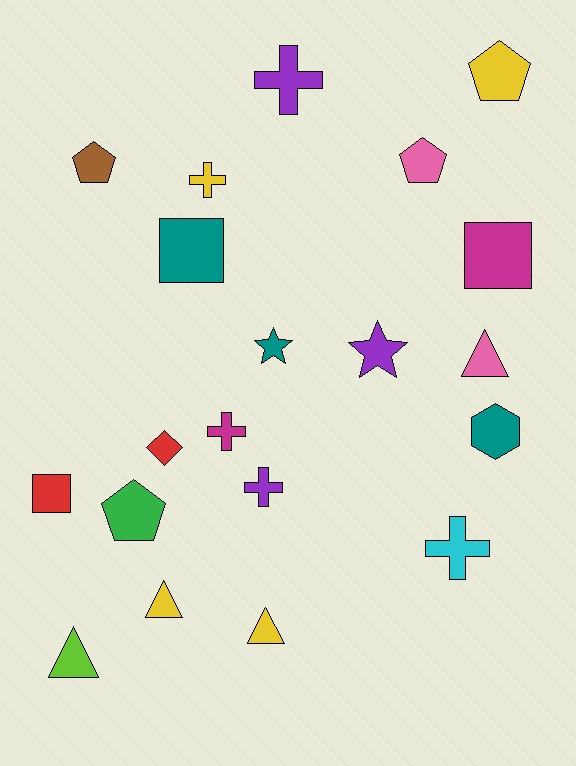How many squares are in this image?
There are 3 squares.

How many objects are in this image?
There are 20 objects.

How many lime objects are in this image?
There is 1 lime object.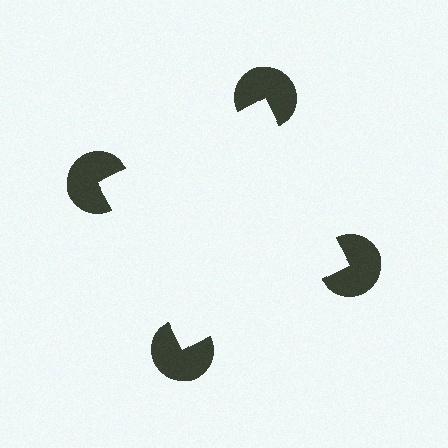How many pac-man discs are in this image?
There are 4 — one at each vertex of the illusory square.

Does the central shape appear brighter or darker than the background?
It typically appears slightly brighter than the background, even though no actual brightness change is drawn.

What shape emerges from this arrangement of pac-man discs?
An illusory square — its edges are inferred from the aligned wedge cuts in the pac-man discs, not physically drawn.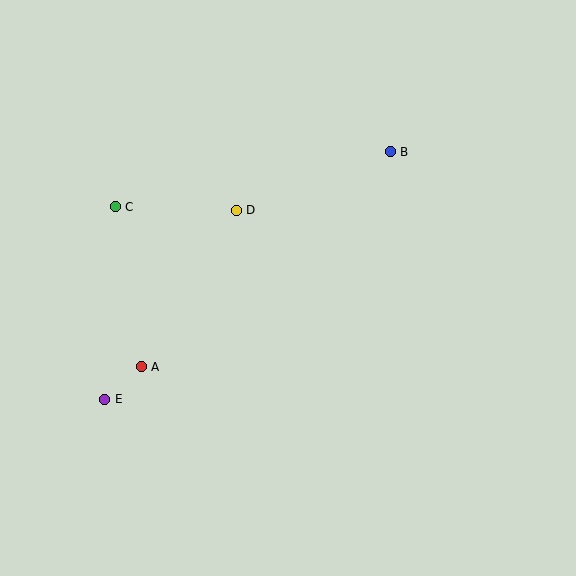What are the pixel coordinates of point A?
Point A is at (141, 367).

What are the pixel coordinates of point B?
Point B is at (390, 152).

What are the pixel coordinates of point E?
Point E is at (105, 399).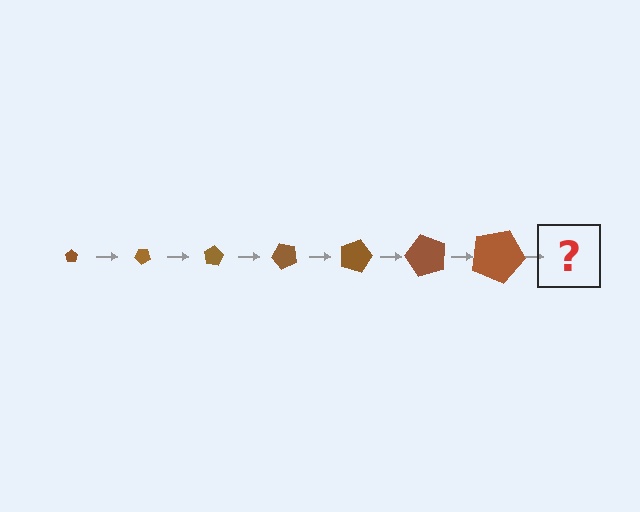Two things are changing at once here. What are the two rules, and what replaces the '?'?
The two rules are that the pentagon grows larger each step and it rotates 40 degrees each step. The '?' should be a pentagon, larger than the previous one and rotated 280 degrees from the start.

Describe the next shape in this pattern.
It should be a pentagon, larger than the previous one and rotated 280 degrees from the start.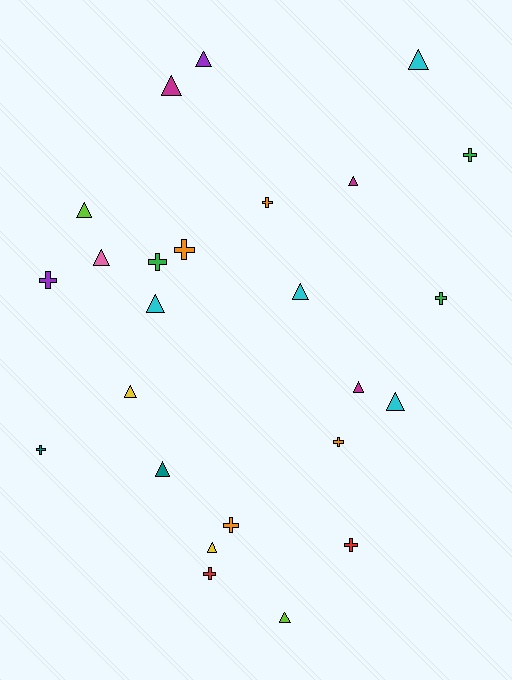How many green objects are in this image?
There are 3 green objects.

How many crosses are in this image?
There are 11 crosses.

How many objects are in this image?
There are 25 objects.